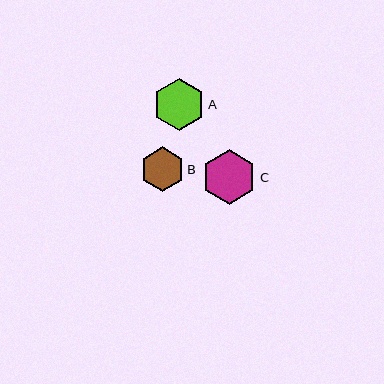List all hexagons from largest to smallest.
From largest to smallest: C, A, B.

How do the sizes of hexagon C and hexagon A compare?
Hexagon C and hexagon A are approximately the same size.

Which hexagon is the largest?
Hexagon C is the largest with a size of approximately 55 pixels.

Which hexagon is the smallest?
Hexagon B is the smallest with a size of approximately 44 pixels.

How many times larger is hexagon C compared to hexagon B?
Hexagon C is approximately 1.2 times the size of hexagon B.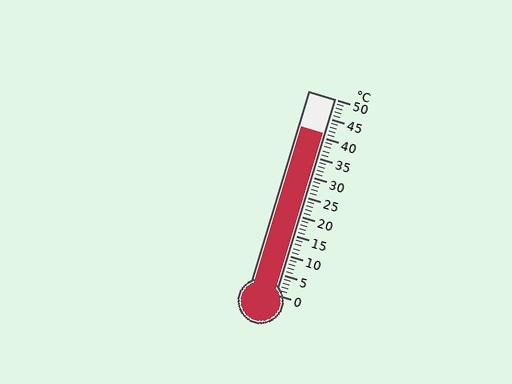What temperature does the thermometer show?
The thermometer shows approximately 41°C.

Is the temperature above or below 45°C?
The temperature is below 45°C.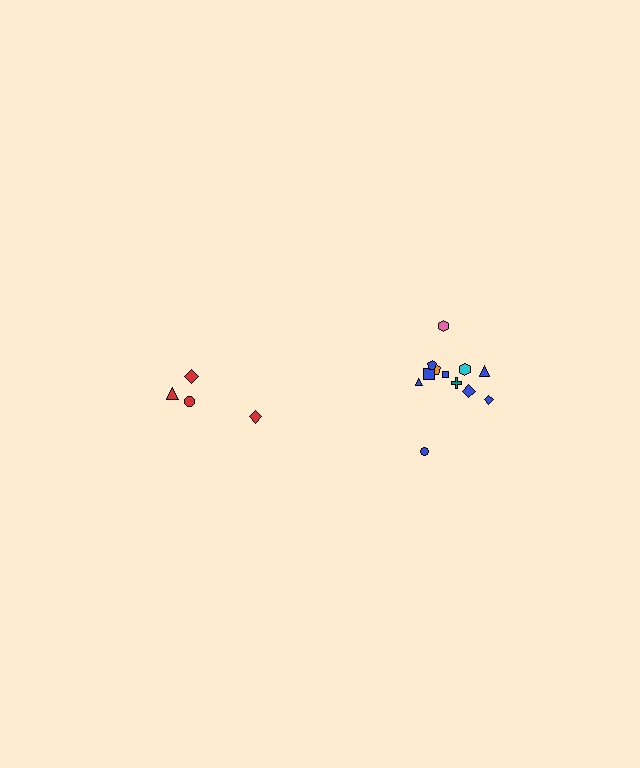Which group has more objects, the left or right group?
The right group.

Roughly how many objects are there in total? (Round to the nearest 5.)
Roughly 15 objects in total.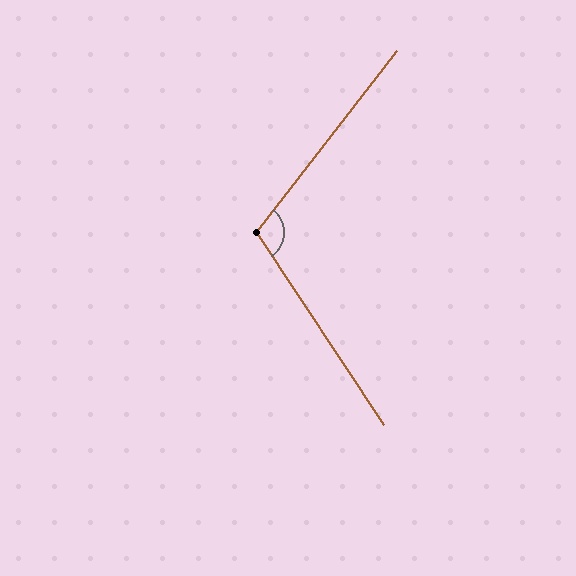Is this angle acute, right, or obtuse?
It is obtuse.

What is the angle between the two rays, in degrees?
Approximately 108 degrees.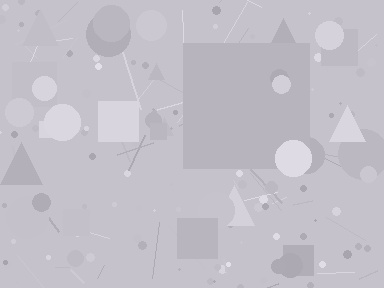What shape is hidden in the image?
A square is hidden in the image.